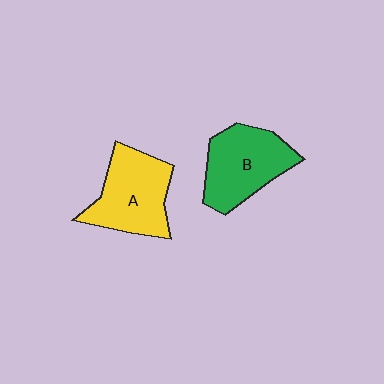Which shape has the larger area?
Shape A (yellow).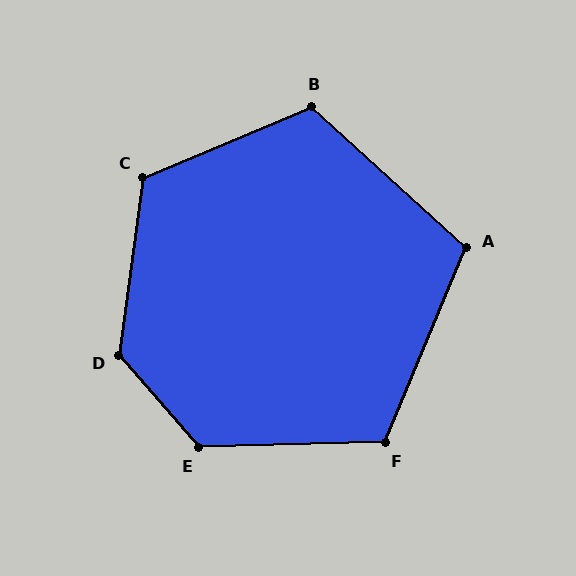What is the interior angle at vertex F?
Approximately 114 degrees (obtuse).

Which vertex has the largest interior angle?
D, at approximately 131 degrees.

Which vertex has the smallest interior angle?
A, at approximately 110 degrees.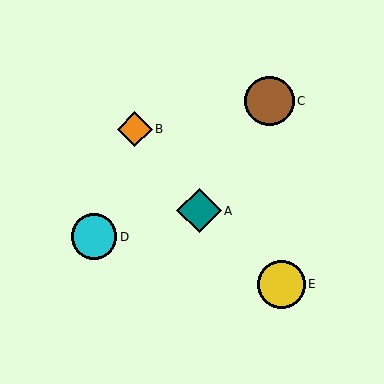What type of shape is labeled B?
Shape B is an orange diamond.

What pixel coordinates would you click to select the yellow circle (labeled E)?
Click at (281, 284) to select the yellow circle E.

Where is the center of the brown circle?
The center of the brown circle is at (270, 101).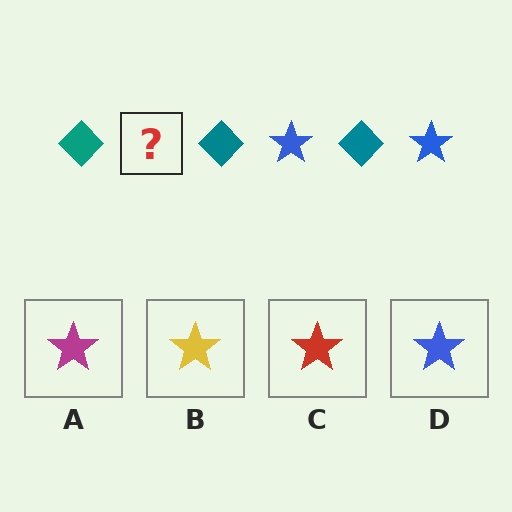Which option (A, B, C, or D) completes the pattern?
D.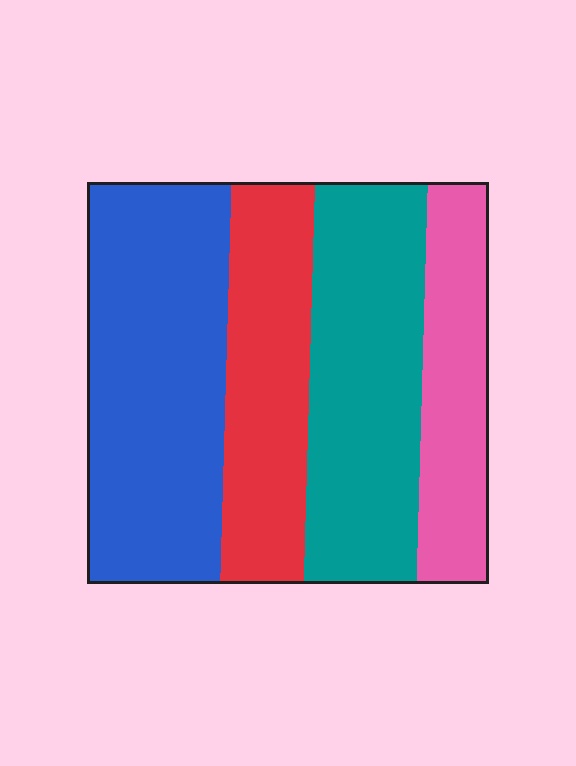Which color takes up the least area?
Pink, at roughly 15%.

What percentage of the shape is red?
Red takes up less than a quarter of the shape.